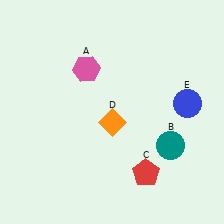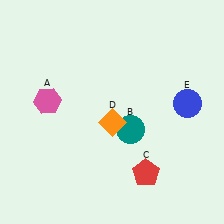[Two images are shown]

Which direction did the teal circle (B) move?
The teal circle (B) moved left.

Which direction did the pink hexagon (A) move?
The pink hexagon (A) moved left.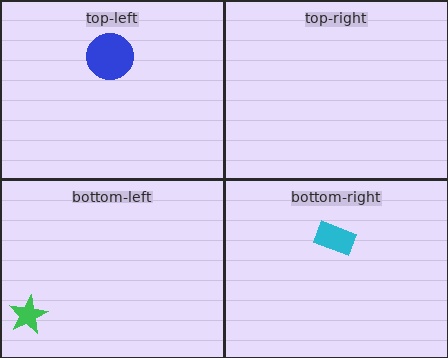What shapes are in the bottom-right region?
The cyan rectangle.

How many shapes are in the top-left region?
1.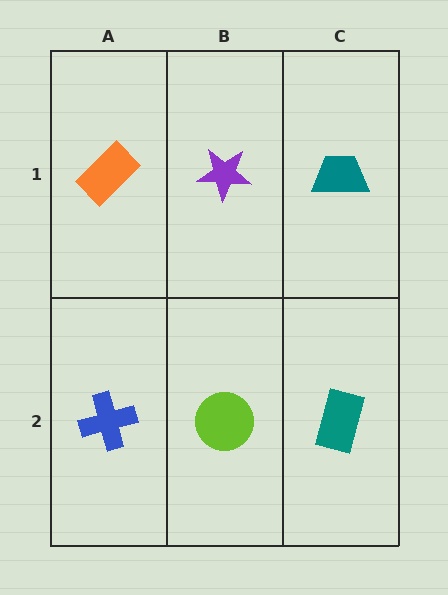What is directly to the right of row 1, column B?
A teal trapezoid.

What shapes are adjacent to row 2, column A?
An orange rectangle (row 1, column A), a lime circle (row 2, column B).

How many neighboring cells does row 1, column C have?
2.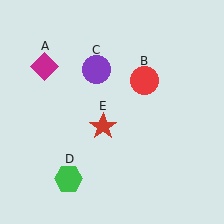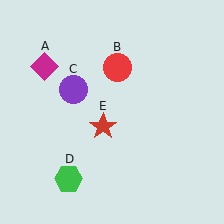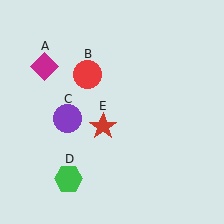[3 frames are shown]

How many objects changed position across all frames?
2 objects changed position: red circle (object B), purple circle (object C).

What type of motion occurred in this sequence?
The red circle (object B), purple circle (object C) rotated counterclockwise around the center of the scene.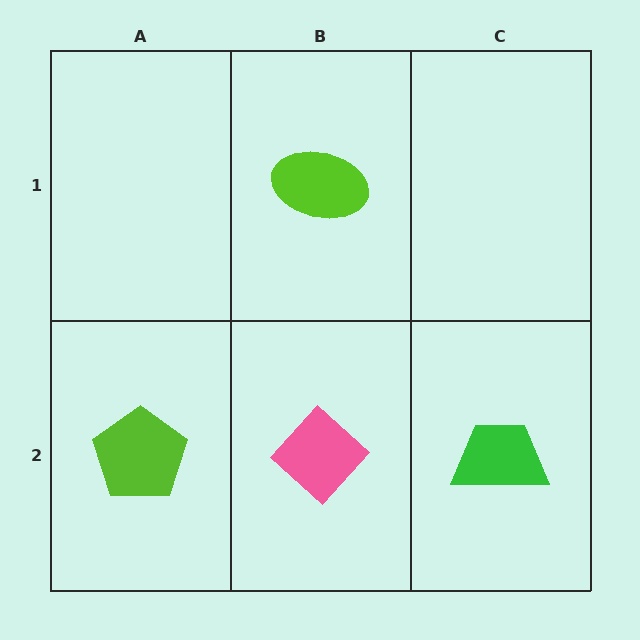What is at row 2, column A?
A lime pentagon.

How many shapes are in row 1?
1 shape.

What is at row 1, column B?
A lime ellipse.